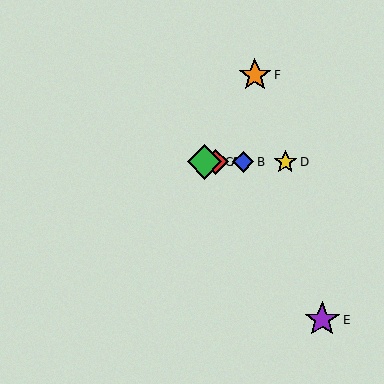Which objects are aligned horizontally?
Objects A, B, C, D are aligned horizontally.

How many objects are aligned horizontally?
4 objects (A, B, C, D) are aligned horizontally.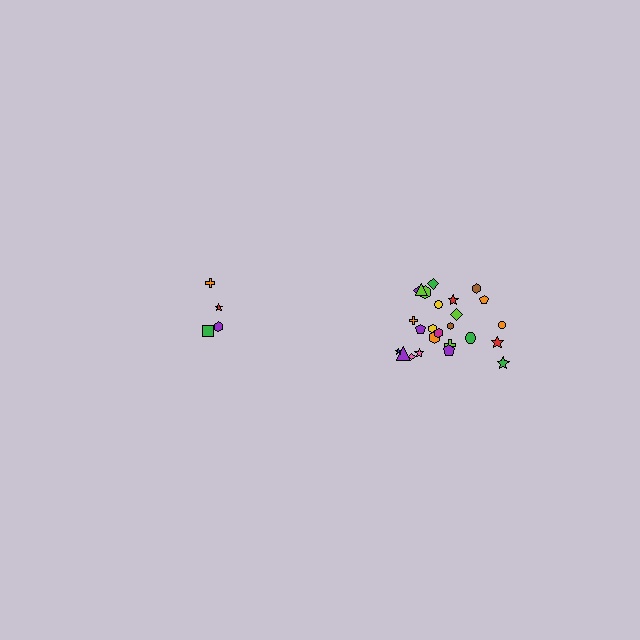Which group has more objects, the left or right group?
The right group.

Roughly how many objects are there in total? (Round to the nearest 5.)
Roughly 30 objects in total.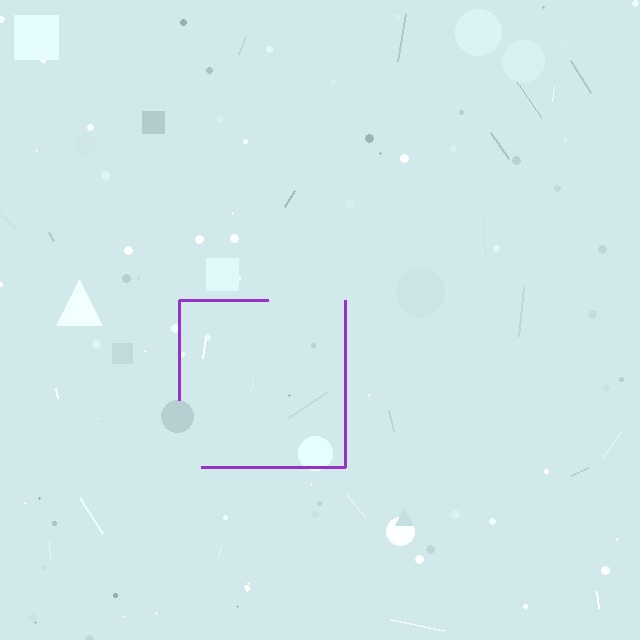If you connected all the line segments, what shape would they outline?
They would outline a square.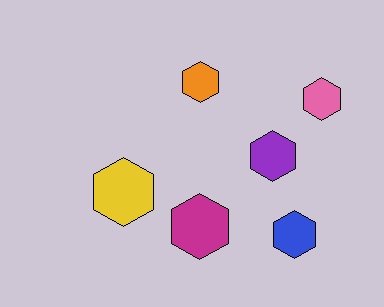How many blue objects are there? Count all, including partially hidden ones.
There is 1 blue object.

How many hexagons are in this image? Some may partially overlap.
There are 6 hexagons.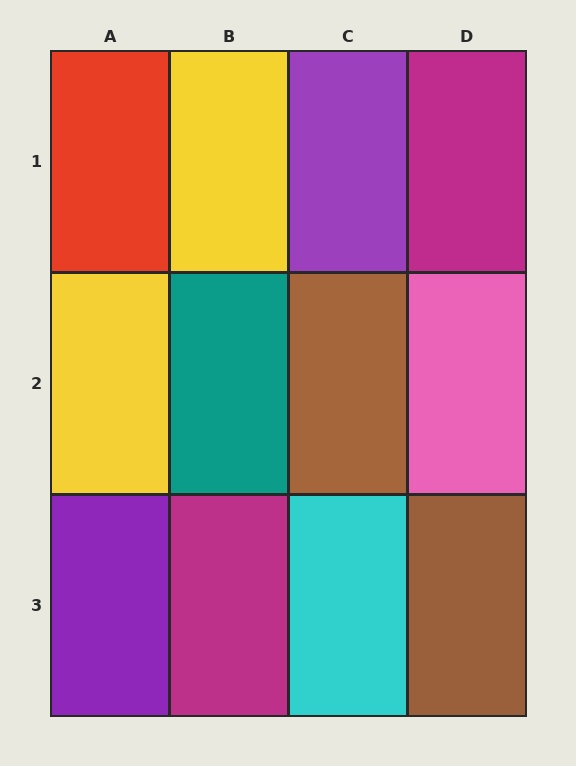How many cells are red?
1 cell is red.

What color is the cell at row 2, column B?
Teal.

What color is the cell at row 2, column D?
Pink.